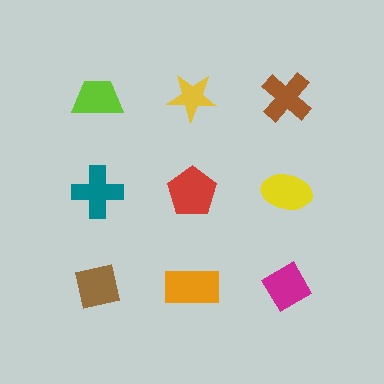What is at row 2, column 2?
A red pentagon.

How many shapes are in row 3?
3 shapes.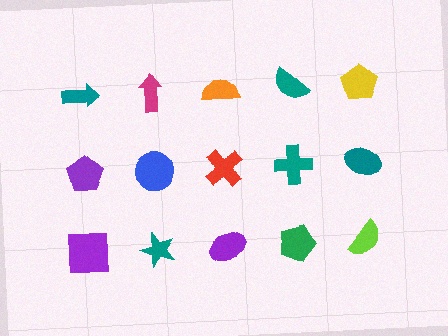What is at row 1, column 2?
A magenta arrow.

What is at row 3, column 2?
A teal star.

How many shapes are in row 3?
5 shapes.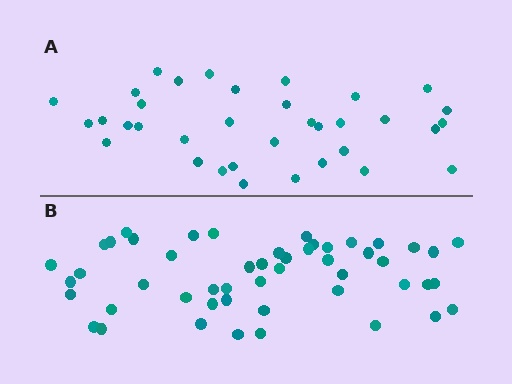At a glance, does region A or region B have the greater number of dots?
Region B (the bottom region) has more dots.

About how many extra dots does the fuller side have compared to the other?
Region B has approximately 15 more dots than region A.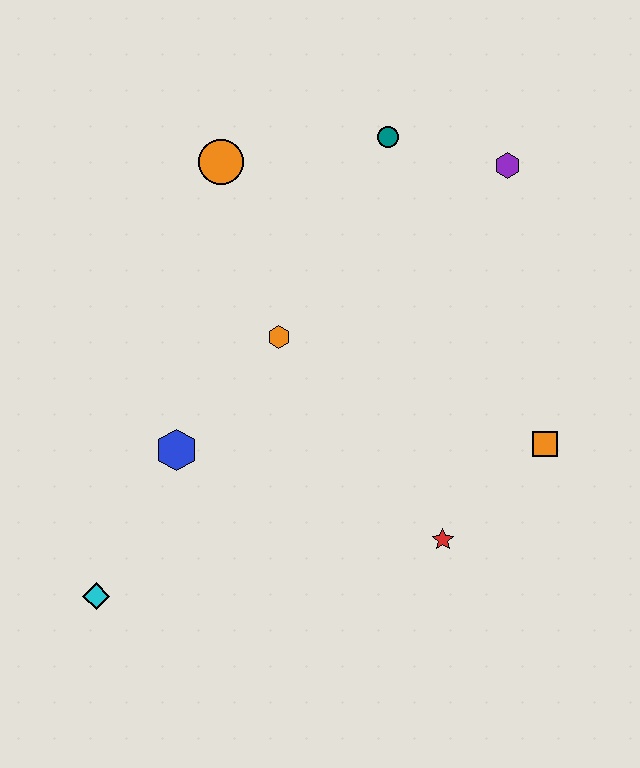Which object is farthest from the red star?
The orange circle is farthest from the red star.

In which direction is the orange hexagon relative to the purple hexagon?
The orange hexagon is to the left of the purple hexagon.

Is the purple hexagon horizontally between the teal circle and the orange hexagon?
No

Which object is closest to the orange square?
The red star is closest to the orange square.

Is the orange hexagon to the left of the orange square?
Yes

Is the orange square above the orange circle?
No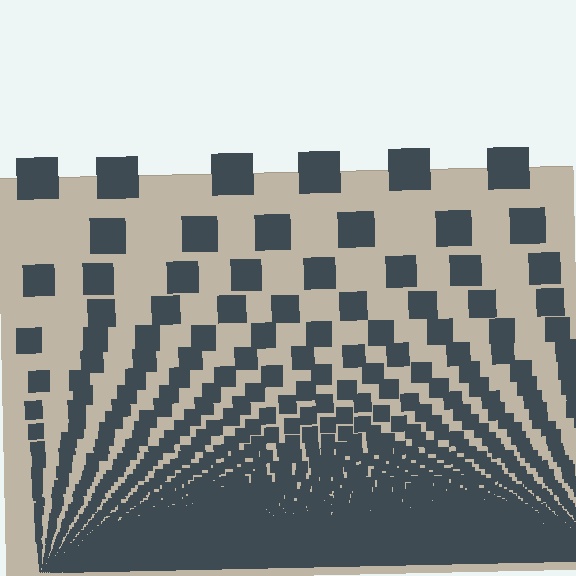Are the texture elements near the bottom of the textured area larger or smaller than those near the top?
Smaller. The gradient is inverted — elements near the bottom are smaller and denser.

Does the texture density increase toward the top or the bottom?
Density increases toward the bottom.